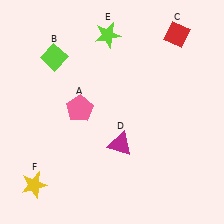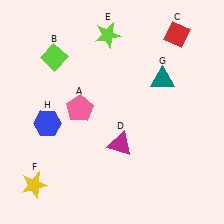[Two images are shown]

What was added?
A teal triangle (G), a blue hexagon (H) were added in Image 2.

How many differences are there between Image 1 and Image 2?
There are 2 differences between the two images.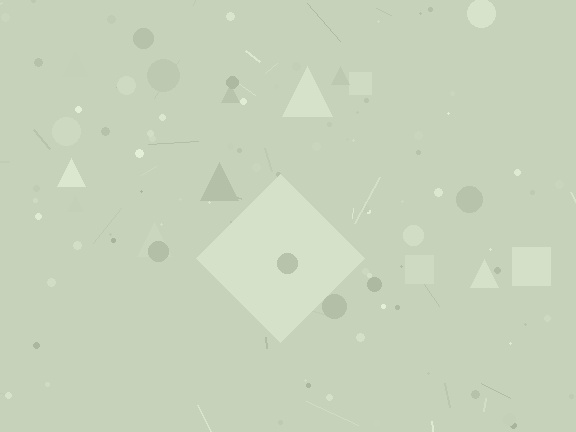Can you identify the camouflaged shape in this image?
The camouflaged shape is a diamond.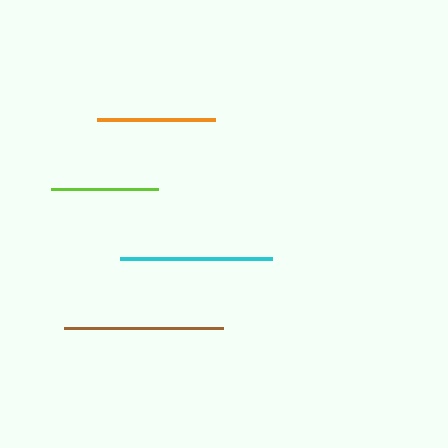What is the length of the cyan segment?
The cyan segment is approximately 151 pixels long.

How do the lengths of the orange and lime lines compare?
The orange and lime lines are approximately the same length.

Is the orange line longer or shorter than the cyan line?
The cyan line is longer than the orange line.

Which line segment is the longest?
The brown line is the longest at approximately 159 pixels.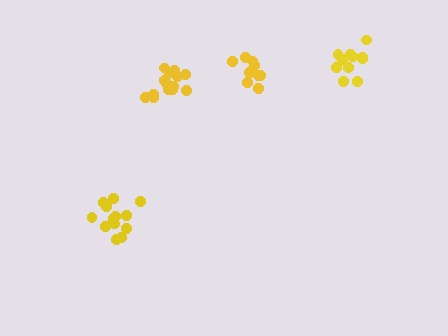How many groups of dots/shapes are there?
There are 4 groups.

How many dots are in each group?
Group 1: 15 dots, Group 2: 15 dots, Group 3: 11 dots, Group 4: 10 dots (51 total).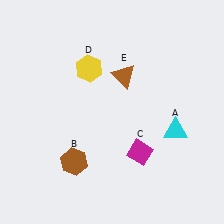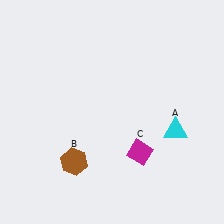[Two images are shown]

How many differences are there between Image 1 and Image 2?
There are 2 differences between the two images.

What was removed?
The brown triangle (E), the yellow hexagon (D) were removed in Image 2.